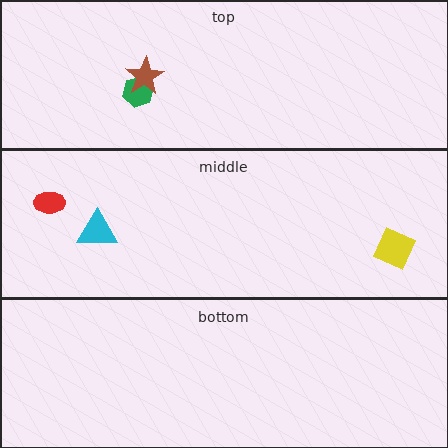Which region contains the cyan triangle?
The middle region.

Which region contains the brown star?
The top region.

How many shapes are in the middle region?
3.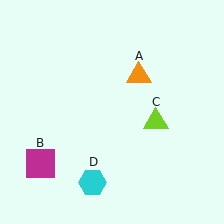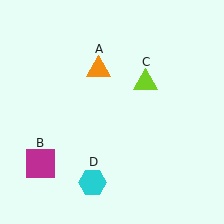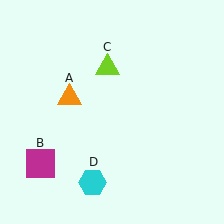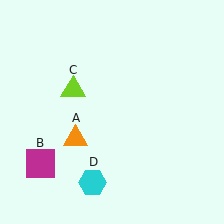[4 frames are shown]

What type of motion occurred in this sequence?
The orange triangle (object A), lime triangle (object C) rotated counterclockwise around the center of the scene.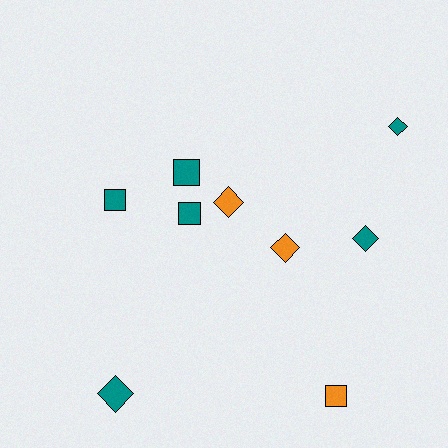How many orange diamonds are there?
There are 2 orange diamonds.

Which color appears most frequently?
Teal, with 6 objects.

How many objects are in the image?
There are 9 objects.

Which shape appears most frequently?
Diamond, with 5 objects.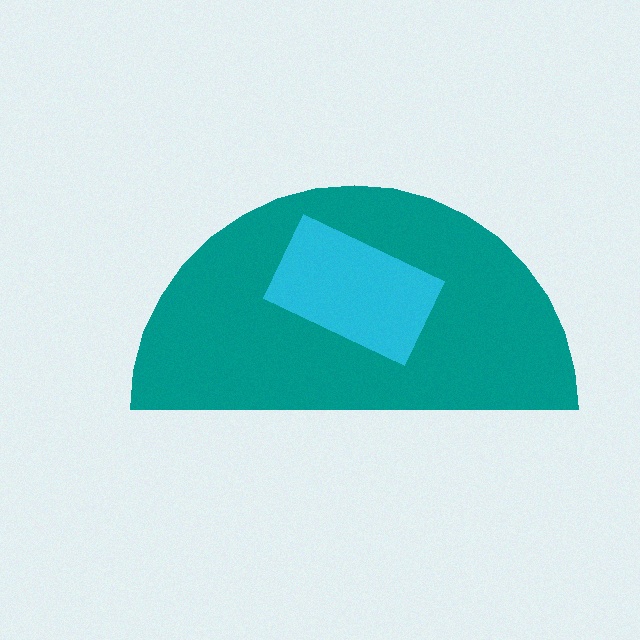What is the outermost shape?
The teal semicircle.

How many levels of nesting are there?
2.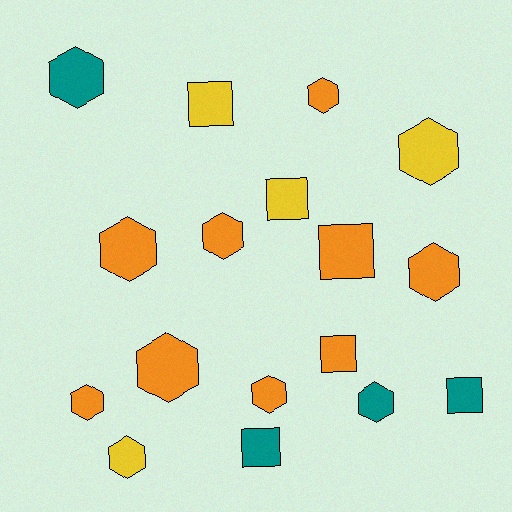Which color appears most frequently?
Orange, with 9 objects.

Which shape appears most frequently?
Hexagon, with 11 objects.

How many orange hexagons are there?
There are 7 orange hexagons.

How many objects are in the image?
There are 17 objects.